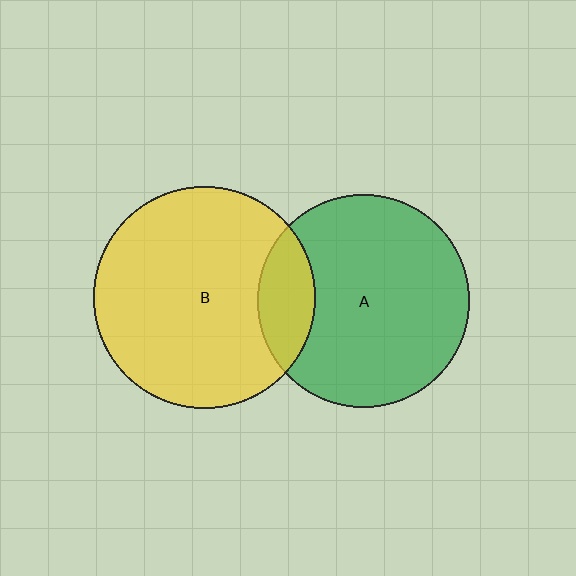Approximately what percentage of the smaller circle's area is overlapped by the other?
Approximately 15%.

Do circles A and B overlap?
Yes.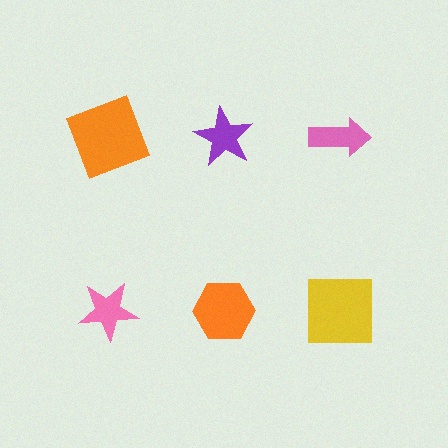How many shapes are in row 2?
3 shapes.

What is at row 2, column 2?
An orange hexagon.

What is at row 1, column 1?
An orange square.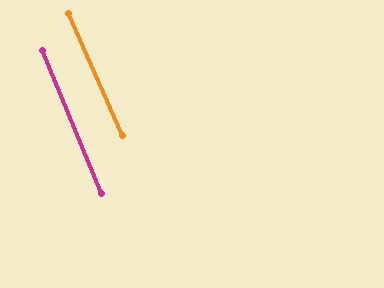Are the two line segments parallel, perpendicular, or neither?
Parallel — their directions differ by only 1.0°.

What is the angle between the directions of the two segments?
Approximately 1 degree.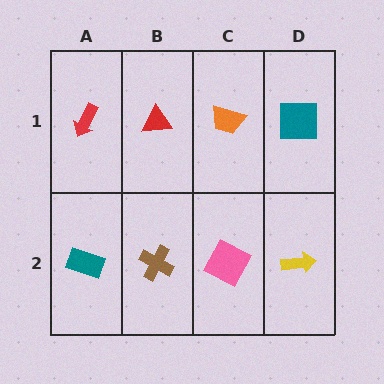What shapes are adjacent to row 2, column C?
An orange trapezoid (row 1, column C), a brown cross (row 2, column B), a yellow arrow (row 2, column D).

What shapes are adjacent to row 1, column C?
A pink square (row 2, column C), a red triangle (row 1, column B), a teal square (row 1, column D).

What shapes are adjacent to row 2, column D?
A teal square (row 1, column D), a pink square (row 2, column C).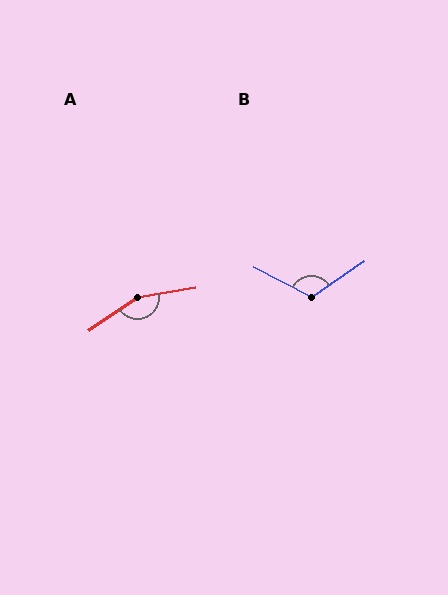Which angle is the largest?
A, at approximately 155 degrees.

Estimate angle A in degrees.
Approximately 155 degrees.